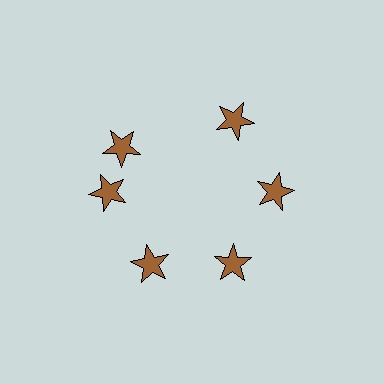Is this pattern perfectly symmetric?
No. The 6 brown stars are arranged in a ring, but one element near the 11 o'clock position is rotated out of alignment along the ring, breaking the 6-fold rotational symmetry.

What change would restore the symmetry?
The symmetry would be restored by rotating it back into even spacing with its neighbors so that all 6 stars sit at equal angles and equal distance from the center.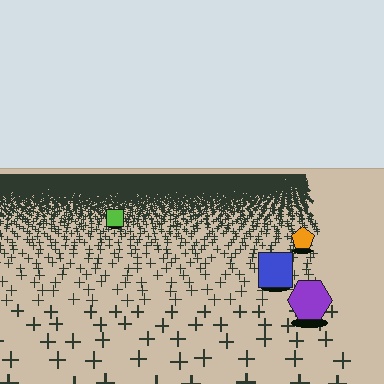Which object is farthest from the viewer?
The lime square is farthest from the viewer. It appears smaller and the ground texture around it is denser.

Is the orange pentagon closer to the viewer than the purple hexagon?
No. The purple hexagon is closer — you can tell from the texture gradient: the ground texture is coarser near it.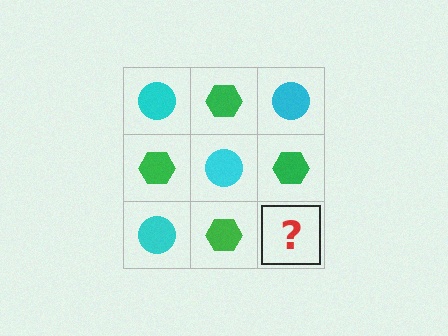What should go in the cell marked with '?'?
The missing cell should contain a cyan circle.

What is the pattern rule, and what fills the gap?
The rule is that it alternates cyan circle and green hexagon in a checkerboard pattern. The gap should be filled with a cyan circle.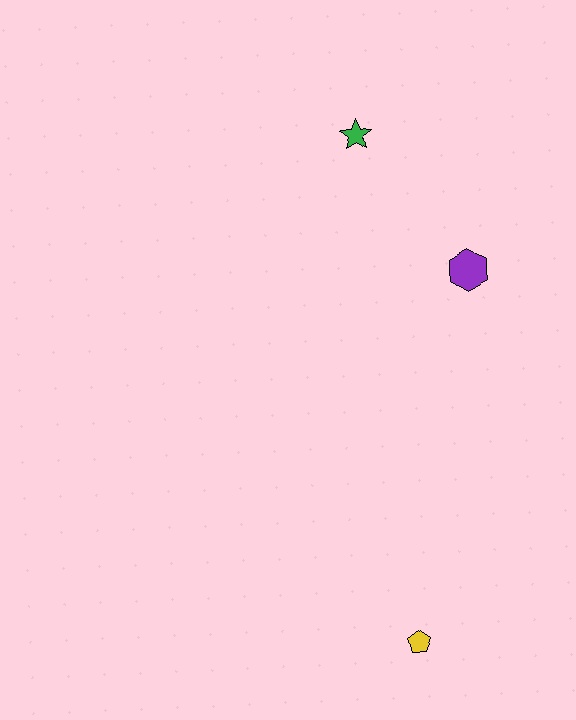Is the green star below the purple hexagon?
No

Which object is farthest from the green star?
The yellow pentagon is farthest from the green star.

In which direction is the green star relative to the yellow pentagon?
The green star is above the yellow pentagon.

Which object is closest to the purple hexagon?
The green star is closest to the purple hexagon.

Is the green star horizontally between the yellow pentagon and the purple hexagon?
No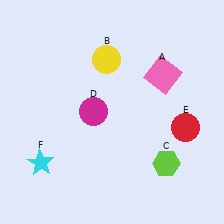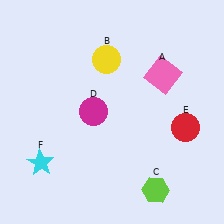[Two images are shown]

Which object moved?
The lime hexagon (C) moved down.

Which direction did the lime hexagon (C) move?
The lime hexagon (C) moved down.